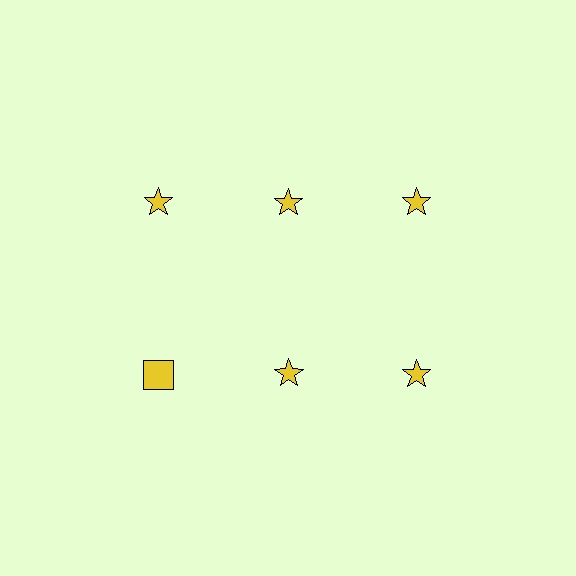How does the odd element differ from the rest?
It has a different shape: square instead of star.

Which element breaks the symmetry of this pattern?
The yellow square in the second row, leftmost column breaks the symmetry. All other shapes are yellow stars.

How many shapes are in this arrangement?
There are 6 shapes arranged in a grid pattern.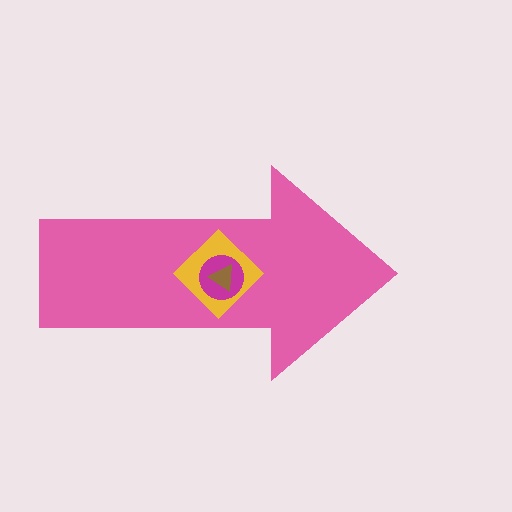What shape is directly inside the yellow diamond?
The magenta circle.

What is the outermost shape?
The pink arrow.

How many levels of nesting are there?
4.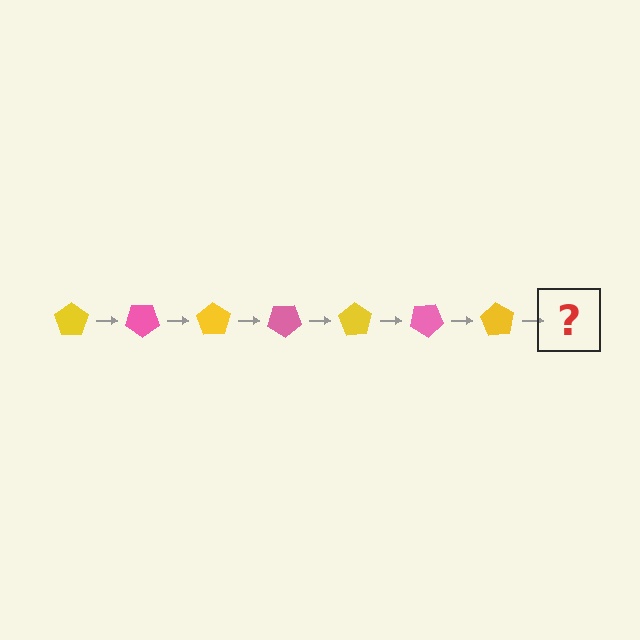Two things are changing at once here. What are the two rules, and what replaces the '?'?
The two rules are that it rotates 35 degrees each step and the color cycles through yellow and pink. The '?' should be a pink pentagon, rotated 245 degrees from the start.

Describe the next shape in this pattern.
It should be a pink pentagon, rotated 245 degrees from the start.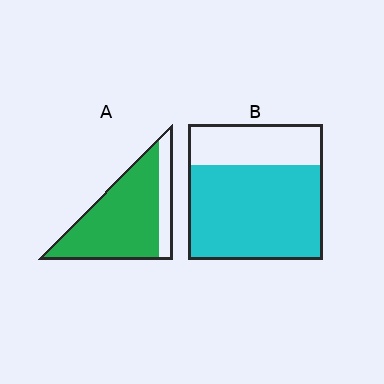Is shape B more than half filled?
Yes.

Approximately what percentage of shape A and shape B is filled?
A is approximately 80% and B is approximately 70%.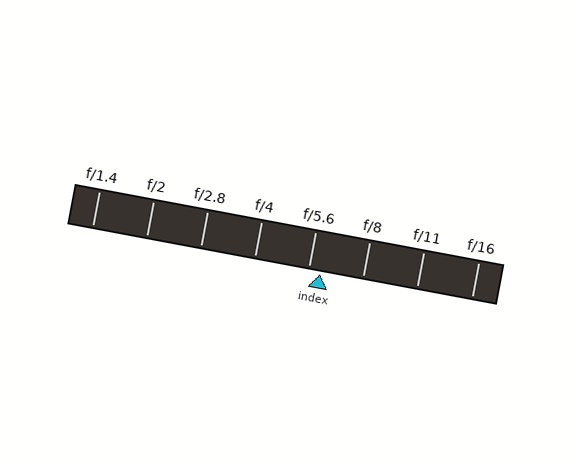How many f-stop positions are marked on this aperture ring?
There are 8 f-stop positions marked.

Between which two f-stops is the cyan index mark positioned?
The index mark is between f/5.6 and f/8.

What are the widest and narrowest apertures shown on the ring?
The widest aperture shown is f/1.4 and the narrowest is f/16.